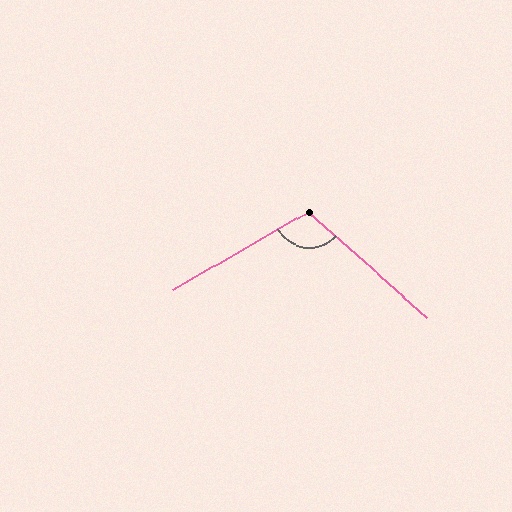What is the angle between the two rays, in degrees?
Approximately 108 degrees.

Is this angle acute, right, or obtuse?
It is obtuse.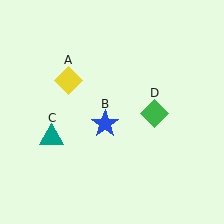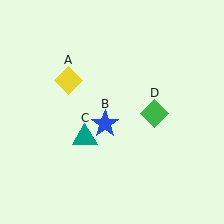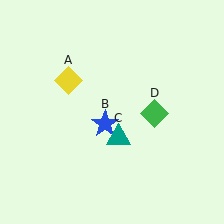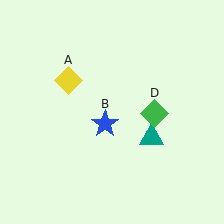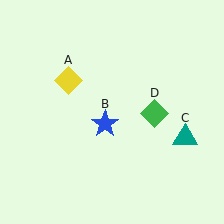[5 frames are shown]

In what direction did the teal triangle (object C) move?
The teal triangle (object C) moved right.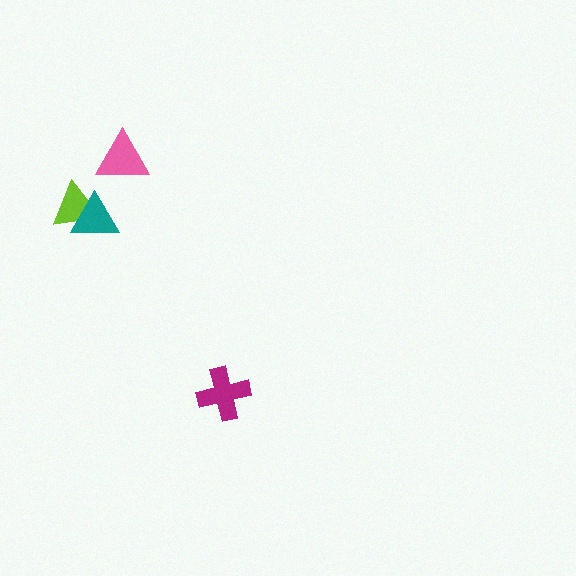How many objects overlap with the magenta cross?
0 objects overlap with the magenta cross.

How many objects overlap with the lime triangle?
1 object overlaps with the lime triangle.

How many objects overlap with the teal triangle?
1 object overlaps with the teal triangle.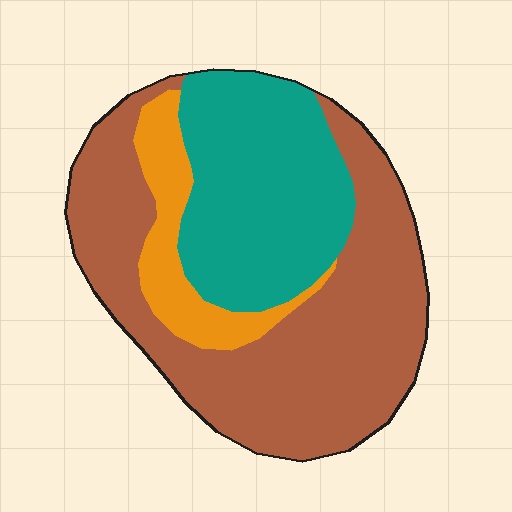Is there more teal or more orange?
Teal.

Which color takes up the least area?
Orange, at roughly 15%.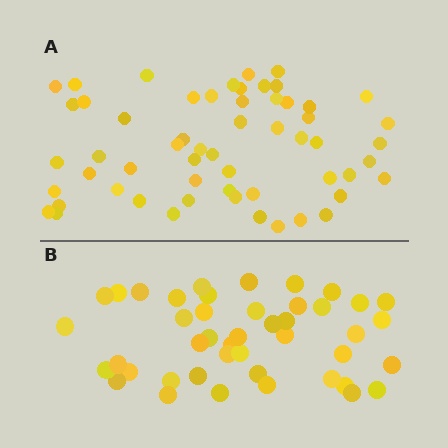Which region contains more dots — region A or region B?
Region A (the top region) has more dots.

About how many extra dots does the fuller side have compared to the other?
Region A has approximately 15 more dots than region B.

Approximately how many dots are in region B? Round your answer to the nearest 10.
About 40 dots. (The exact count is 44, which rounds to 40.)